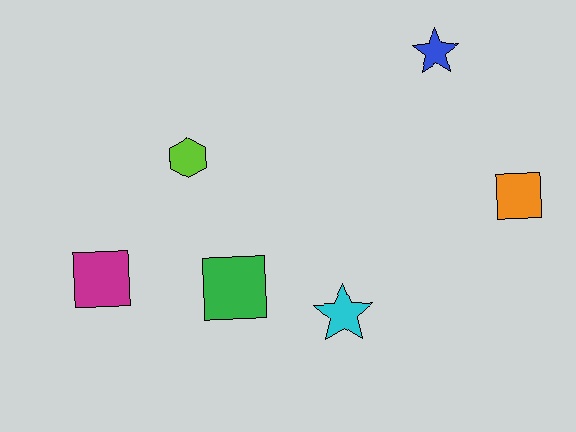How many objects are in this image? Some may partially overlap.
There are 6 objects.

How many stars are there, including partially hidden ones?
There are 2 stars.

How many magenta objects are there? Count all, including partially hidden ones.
There is 1 magenta object.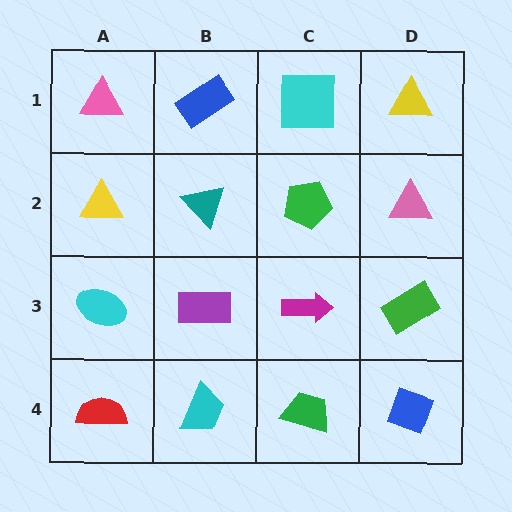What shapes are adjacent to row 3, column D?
A pink triangle (row 2, column D), a blue diamond (row 4, column D), a magenta arrow (row 3, column C).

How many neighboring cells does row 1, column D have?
2.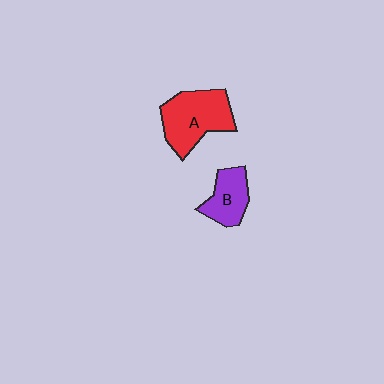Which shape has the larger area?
Shape A (red).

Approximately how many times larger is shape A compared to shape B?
Approximately 1.7 times.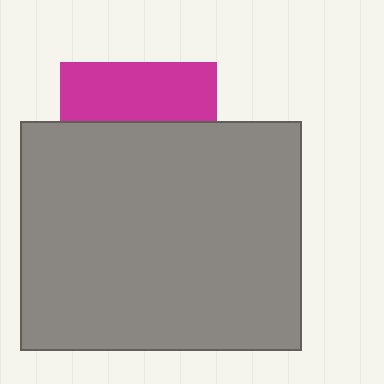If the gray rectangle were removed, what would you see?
You would see the complete magenta square.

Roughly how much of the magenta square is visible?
A small part of it is visible (roughly 38%).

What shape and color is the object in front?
The object in front is a gray rectangle.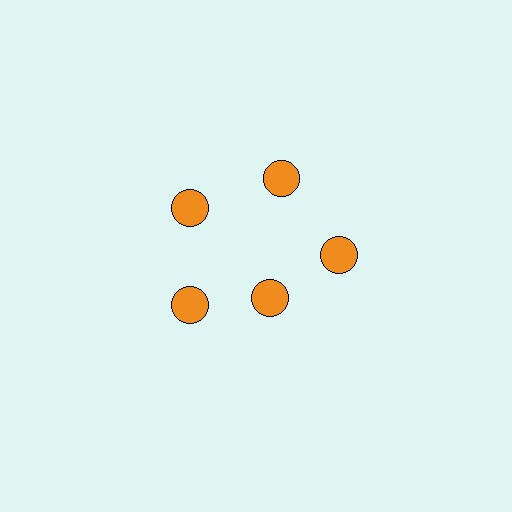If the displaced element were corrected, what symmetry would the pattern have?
It would have 5-fold rotational symmetry — the pattern would map onto itself every 72 degrees.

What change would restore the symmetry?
The symmetry would be restored by moving it outward, back onto the ring so that all 5 circles sit at equal angles and equal distance from the center.